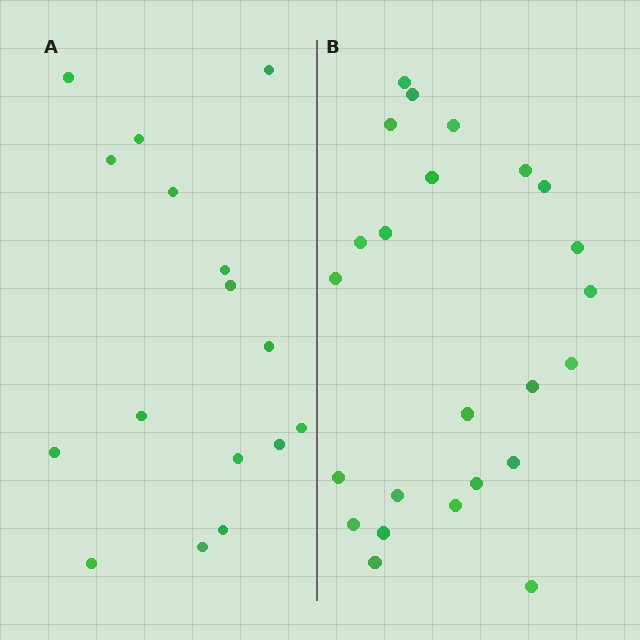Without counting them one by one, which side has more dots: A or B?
Region B (the right region) has more dots.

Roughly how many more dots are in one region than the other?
Region B has roughly 8 or so more dots than region A.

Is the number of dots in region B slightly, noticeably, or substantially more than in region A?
Region B has substantially more. The ratio is roughly 1.5 to 1.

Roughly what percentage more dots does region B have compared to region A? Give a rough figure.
About 50% more.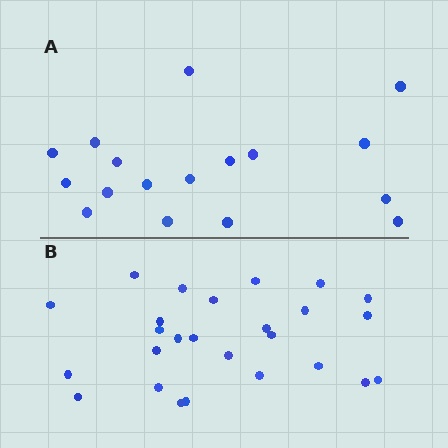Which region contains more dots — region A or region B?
Region B (the bottom region) has more dots.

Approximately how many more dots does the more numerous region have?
Region B has roughly 8 or so more dots than region A.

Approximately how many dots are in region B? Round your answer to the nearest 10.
About 30 dots. (The exact count is 26, which rounds to 30.)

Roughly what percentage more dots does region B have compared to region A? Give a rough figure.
About 55% more.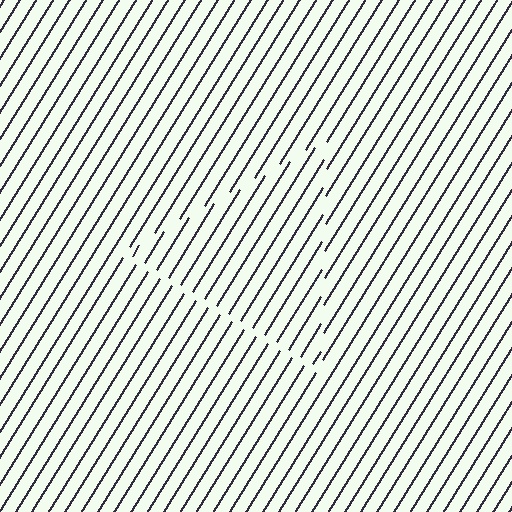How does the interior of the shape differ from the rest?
The interior of the shape contains the same grating, shifted by half a period — the contour is defined by the phase discontinuity where line-ends from the inner and outer gratings abut.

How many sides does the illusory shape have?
3 sides — the line-ends trace a triangle.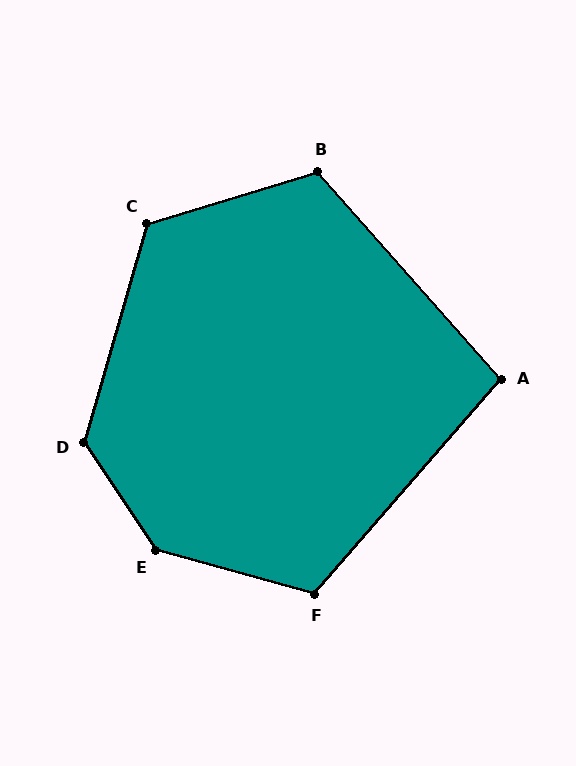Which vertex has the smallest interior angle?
A, at approximately 98 degrees.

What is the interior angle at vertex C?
Approximately 123 degrees (obtuse).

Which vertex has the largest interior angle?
E, at approximately 139 degrees.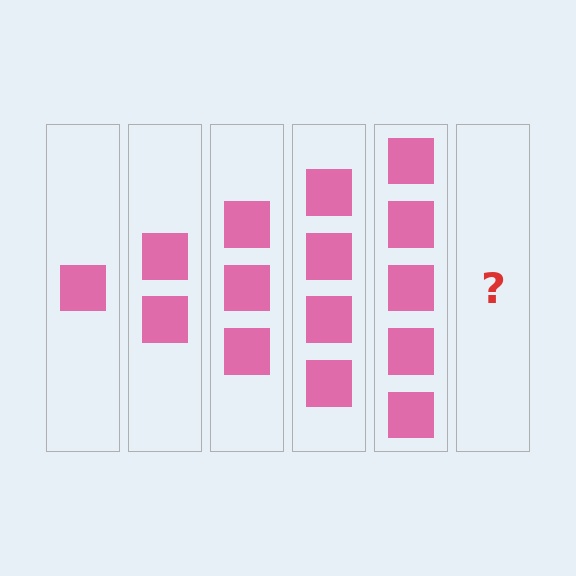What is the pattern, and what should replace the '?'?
The pattern is that each step adds one more square. The '?' should be 6 squares.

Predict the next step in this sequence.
The next step is 6 squares.